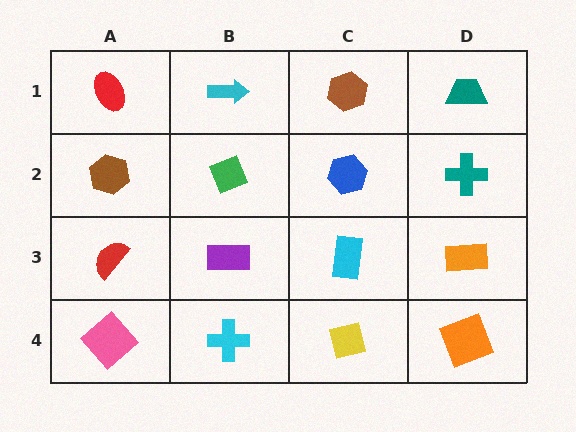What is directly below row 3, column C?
A yellow square.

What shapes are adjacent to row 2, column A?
A red ellipse (row 1, column A), a red semicircle (row 3, column A), a green diamond (row 2, column B).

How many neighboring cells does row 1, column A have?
2.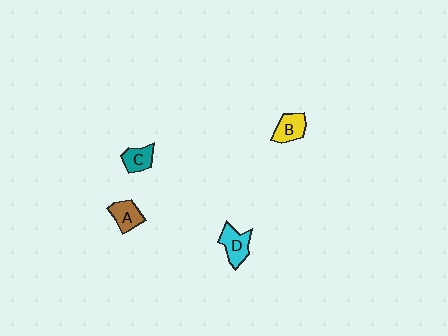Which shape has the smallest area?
Shape C (teal).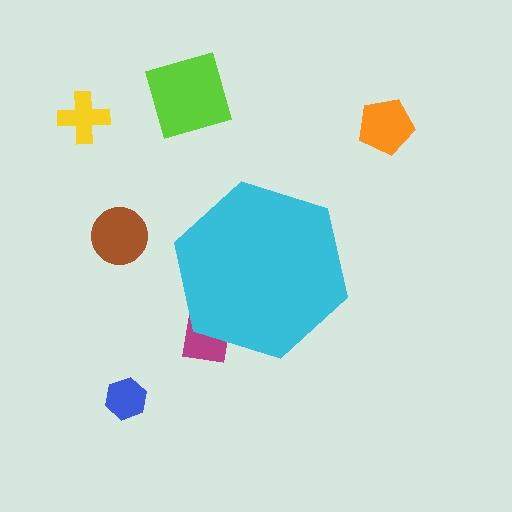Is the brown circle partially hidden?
No, the brown circle is fully visible.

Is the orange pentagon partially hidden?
No, the orange pentagon is fully visible.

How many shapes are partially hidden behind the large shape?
1 shape is partially hidden.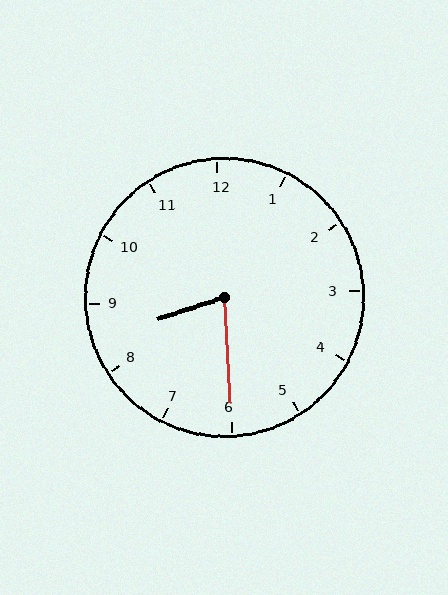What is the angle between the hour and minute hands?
Approximately 75 degrees.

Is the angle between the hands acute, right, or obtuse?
It is acute.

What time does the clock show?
8:30.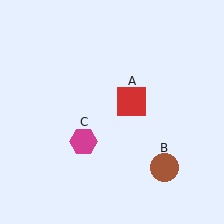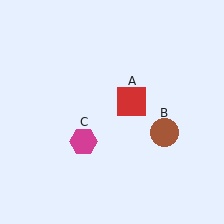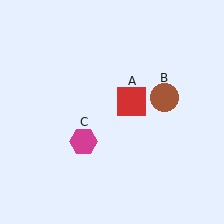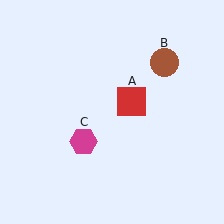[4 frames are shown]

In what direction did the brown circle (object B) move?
The brown circle (object B) moved up.